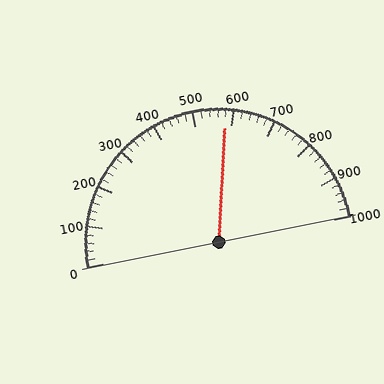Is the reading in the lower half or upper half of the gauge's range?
The reading is in the upper half of the range (0 to 1000).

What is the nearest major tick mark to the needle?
The nearest major tick mark is 600.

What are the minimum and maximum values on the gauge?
The gauge ranges from 0 to 1000.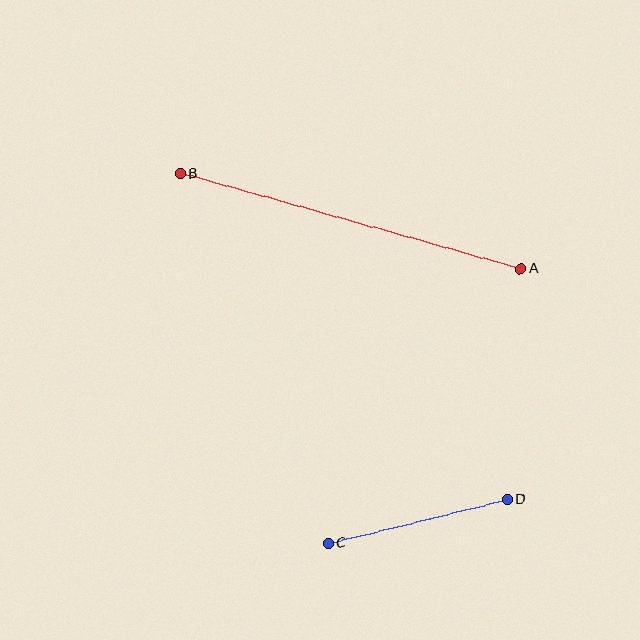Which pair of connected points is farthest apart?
Points A and B are farthest apart.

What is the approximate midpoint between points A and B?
The midpoint is at approximately (350, 221) pixels.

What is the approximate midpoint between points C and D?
The midpoint is at approximately (418, 521) pixels.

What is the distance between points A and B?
The distance is approximately 353 pixels.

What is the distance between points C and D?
The distance is approximately 184 pixels.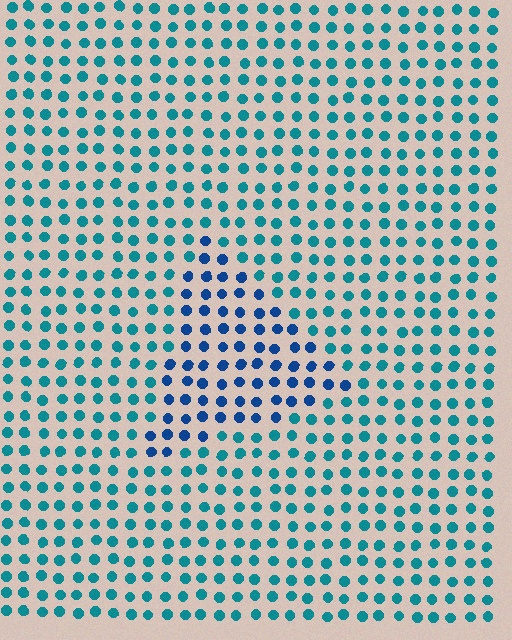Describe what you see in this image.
The image is filled with small teal elements in a uniform arrangement. A triangle-shaped region is visible where the elements are tinted to a slightly different hue, forming a subtle color boundary.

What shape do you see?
I see a triangle.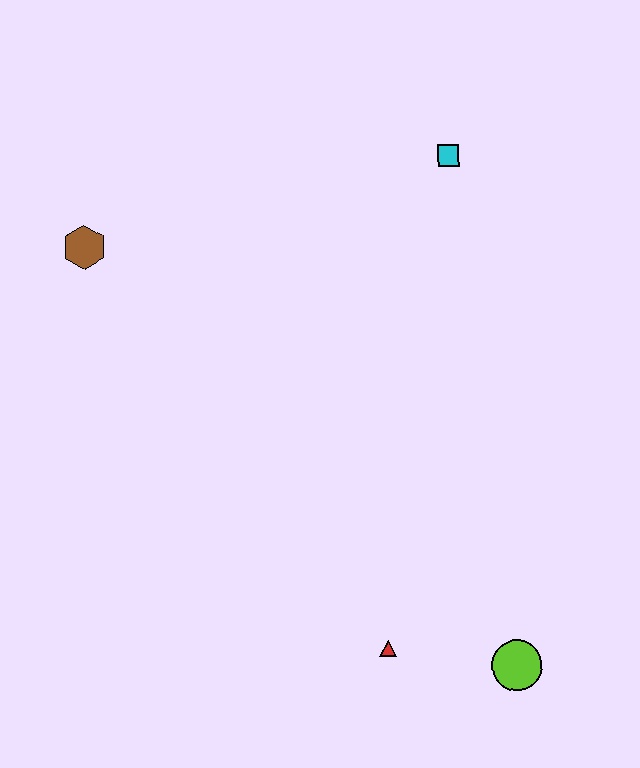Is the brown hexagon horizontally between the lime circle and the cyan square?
No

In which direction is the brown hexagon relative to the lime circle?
The brown hexagon is above the lime circle.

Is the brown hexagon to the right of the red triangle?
No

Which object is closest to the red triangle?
The lime circle is closest to the red triangle.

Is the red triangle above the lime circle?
Yes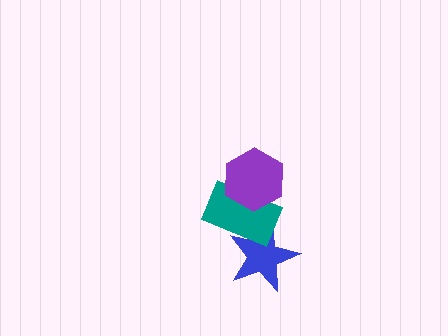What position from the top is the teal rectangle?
The teal rectangle is 2nd from the top.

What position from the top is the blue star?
The blue star is 3rd from the top.